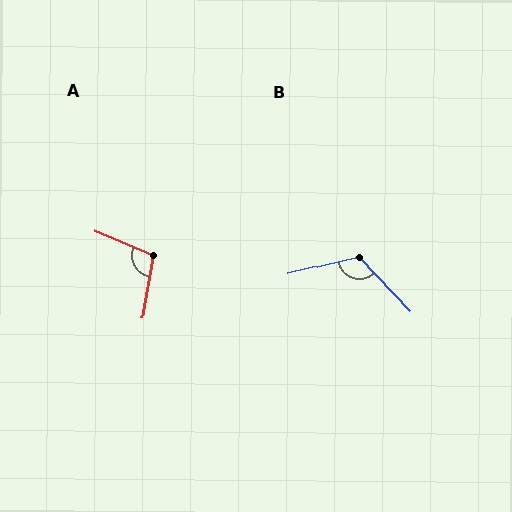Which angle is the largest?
B, at approximately 119 degrees.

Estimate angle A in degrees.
Approximately 103 degrees.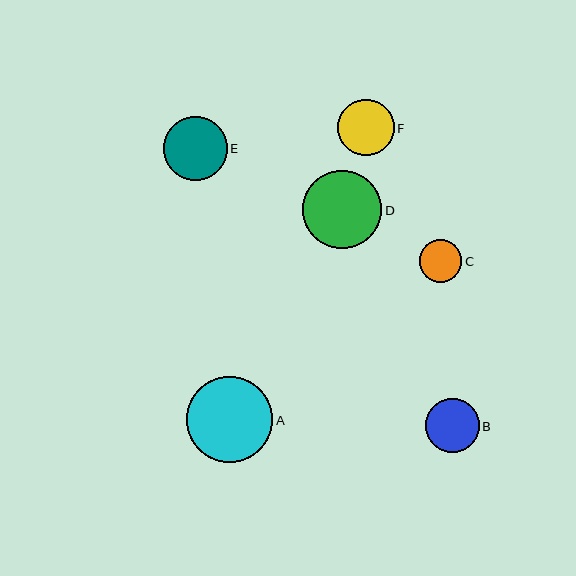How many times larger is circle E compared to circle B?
Circle E is approximately 1.2 times the size of circle B.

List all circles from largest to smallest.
From largest to smallest: A, D, E, F, B, C.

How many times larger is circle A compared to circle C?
Circle A is approximately 2.0 times the size of circle C.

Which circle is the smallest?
Circle C is the smallest with a size of approximately 42 pixels.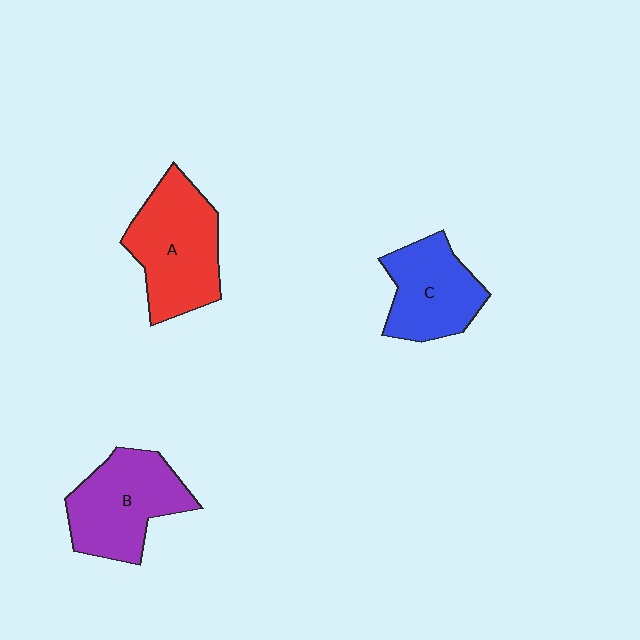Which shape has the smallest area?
Shape C (blue).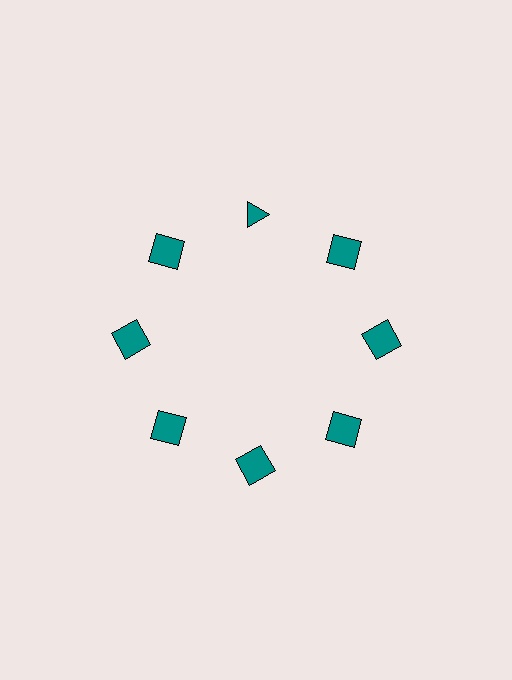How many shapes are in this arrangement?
There are 8 shapes arranged in a ring pattern.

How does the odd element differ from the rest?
It has a different shape: triangle instead of square.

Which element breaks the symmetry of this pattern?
The teal triangle at roughly the 12 o'clock position breaks the symmetry. All other shapes are teal squares.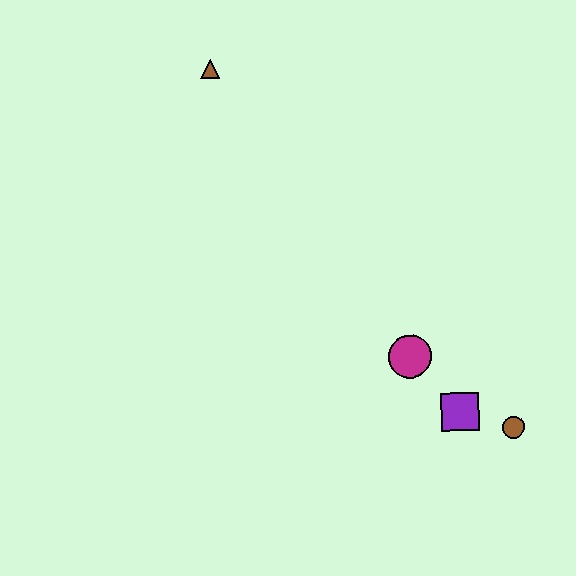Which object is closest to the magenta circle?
The purple square is closest to the magenta circle.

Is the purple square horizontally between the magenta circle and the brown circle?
Yes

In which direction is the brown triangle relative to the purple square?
The brown triangle is above the purple square.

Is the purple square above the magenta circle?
No